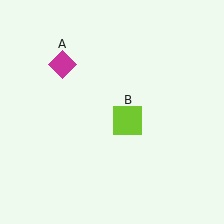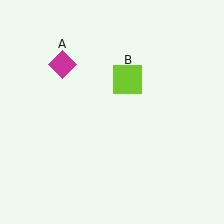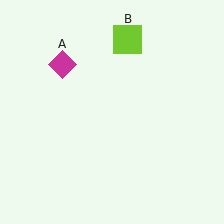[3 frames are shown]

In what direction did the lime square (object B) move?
The lime square (object B) moved up.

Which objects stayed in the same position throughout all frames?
Magenta diamond (object A) remained stationary.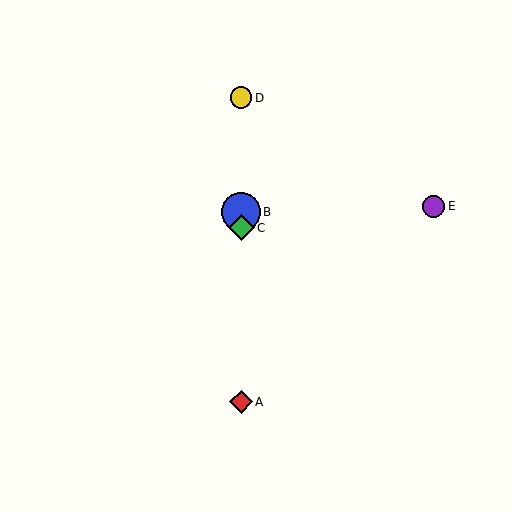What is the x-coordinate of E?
Object E is at x≈433.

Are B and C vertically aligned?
Yes, both are at x≈241.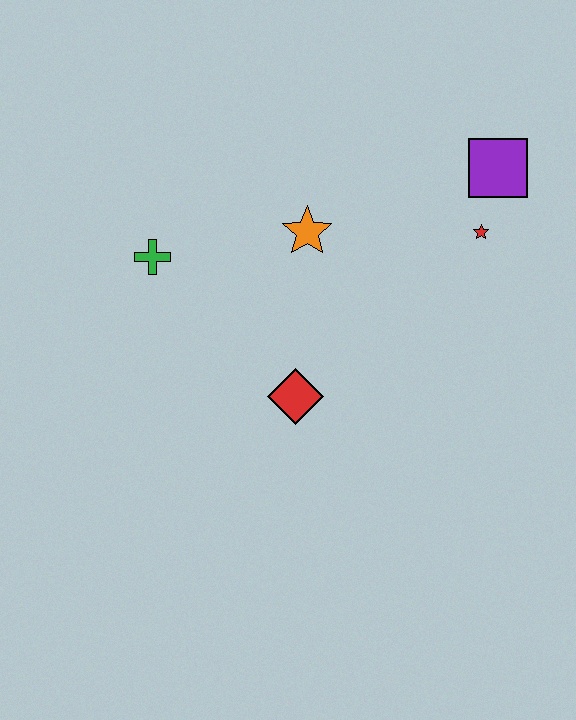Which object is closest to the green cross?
The orange star is closest to the green cross.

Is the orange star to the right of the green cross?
Yes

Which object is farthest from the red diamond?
The purple square is farthest from the red diamond.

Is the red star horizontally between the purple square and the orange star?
Yes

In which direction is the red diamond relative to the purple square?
The red diamond is below the purple square.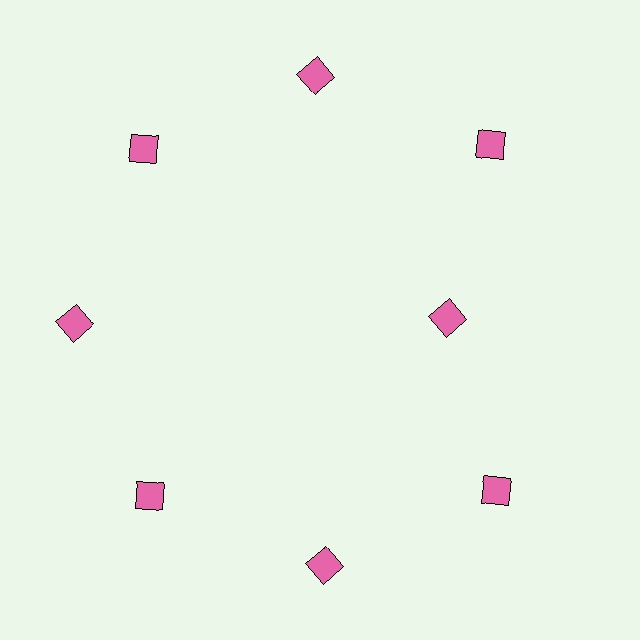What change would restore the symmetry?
The symmetry would be restored by moving it outward, back onto the ring so that all 8 diamonds sit at equal angles and equal distance from the center.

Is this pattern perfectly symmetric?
No. The 8 pink diamonds are arranged in a ring, but one element near the 3 o'clock position is pulled inward toward the center, breaking the 8-fold rotational symmetry.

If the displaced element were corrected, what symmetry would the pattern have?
It would have 8-fold rotational symmetry — the pattern would map onto itself every 45 degrees.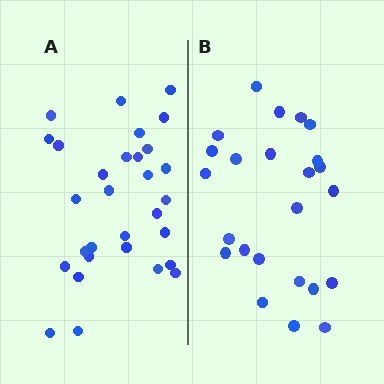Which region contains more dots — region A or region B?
Region A (the left region) has more dots.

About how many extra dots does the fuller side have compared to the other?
Region A has about 6 more dots than region B.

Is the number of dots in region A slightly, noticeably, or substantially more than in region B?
Region A has noticeably more, but not dramatically so. The ratio is roughly 1.2 to 1.